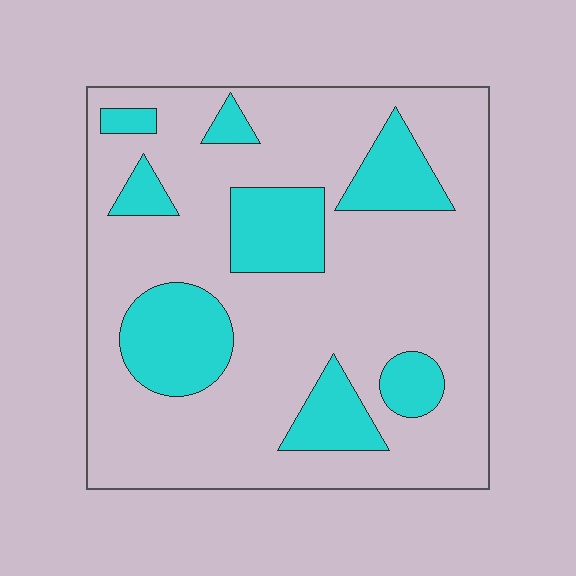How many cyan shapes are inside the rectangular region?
8.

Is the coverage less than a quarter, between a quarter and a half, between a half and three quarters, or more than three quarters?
Less than a quarter.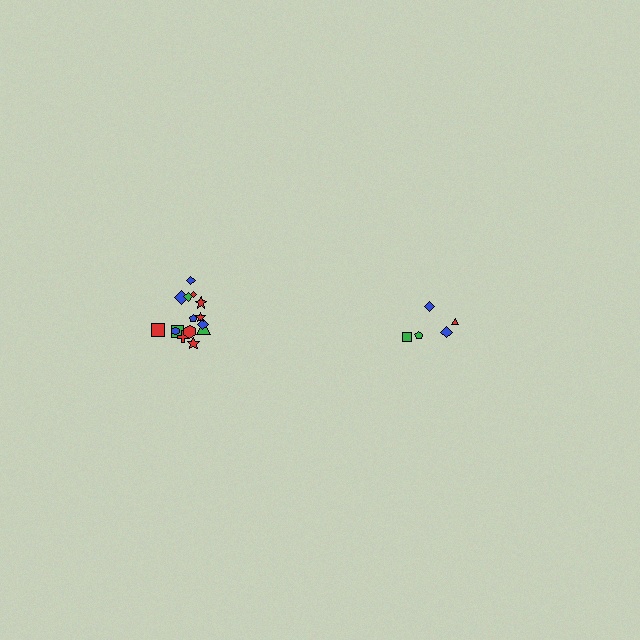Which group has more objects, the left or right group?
The left group.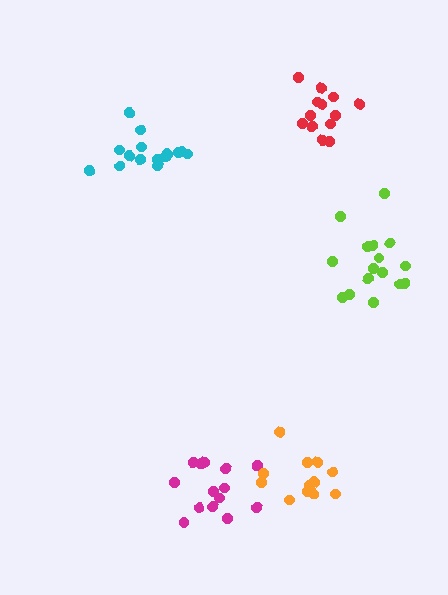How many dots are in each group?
Group 1: 12 dots, Group 2: 14 dots, Group 3: 15 dots, Group 4: 16 dots, Group 5: 14 dots (71 total).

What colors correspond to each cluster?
The clusters are colored: orange, red, cyan, lime, magenta.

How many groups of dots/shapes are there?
There are 5 groups.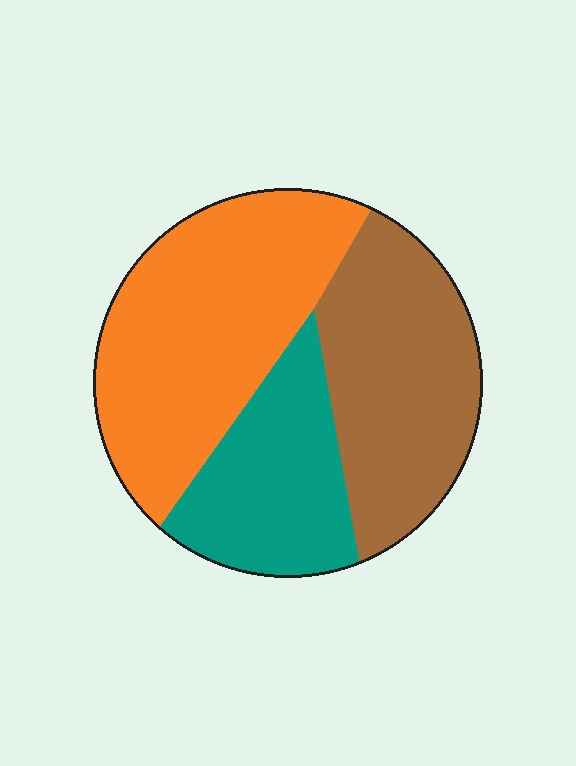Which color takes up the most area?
Orange, at roughly 40%.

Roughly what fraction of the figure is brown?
Brown covers 33% of the figure.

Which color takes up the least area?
Teal, at roughly 25%.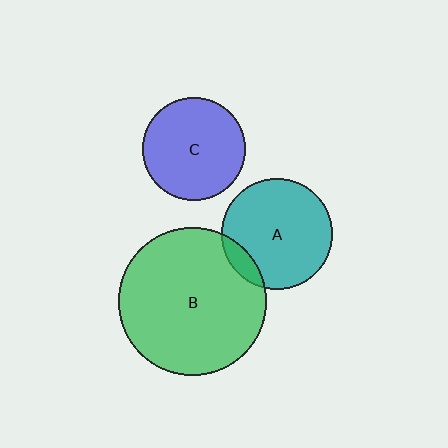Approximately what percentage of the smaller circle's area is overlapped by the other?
Approximately 10%.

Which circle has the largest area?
Circle B (green).